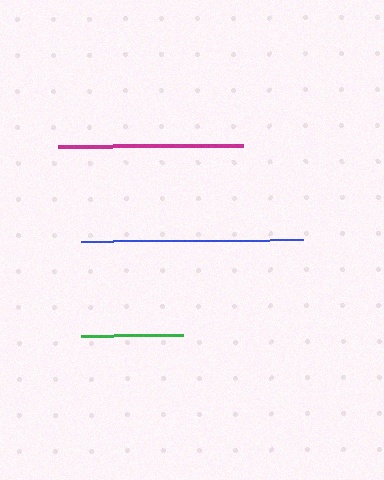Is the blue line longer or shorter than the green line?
The blue line is longer than the green line.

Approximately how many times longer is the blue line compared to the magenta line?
The blue line is approximately 1.2 times the length of the magenta line.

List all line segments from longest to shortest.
From longest to shortest: blue, magenta, green.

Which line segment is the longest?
The blue line is the longest at approximately 222 pixels.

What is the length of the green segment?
The green segment is approximately 102 pixels long.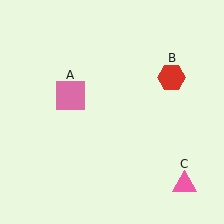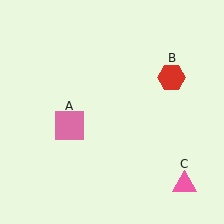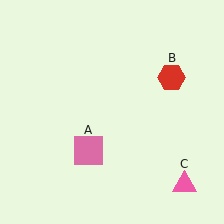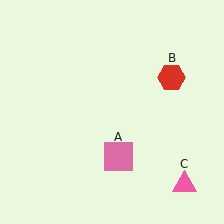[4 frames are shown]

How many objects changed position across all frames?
1 object changed position: pink square (object A).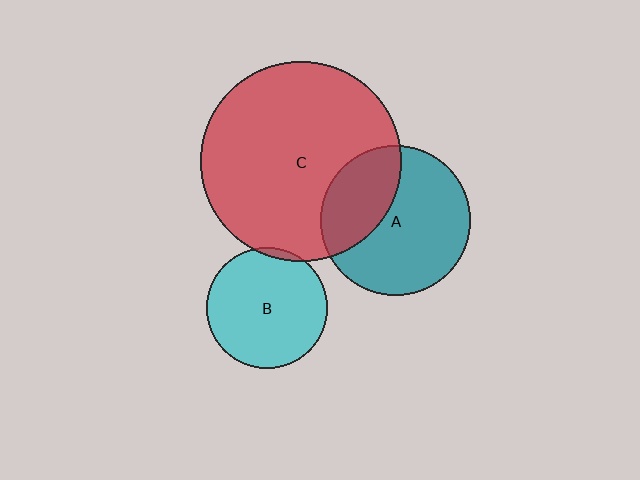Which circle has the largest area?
Circle C (red).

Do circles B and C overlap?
Yes.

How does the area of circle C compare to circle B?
Approximately 2.8 times.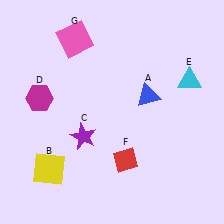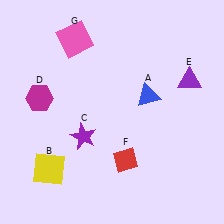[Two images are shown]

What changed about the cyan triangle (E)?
In Image 1, E is cyan. In Image 2, it changed to purple.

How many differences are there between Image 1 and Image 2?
There is 1 difference between the two images.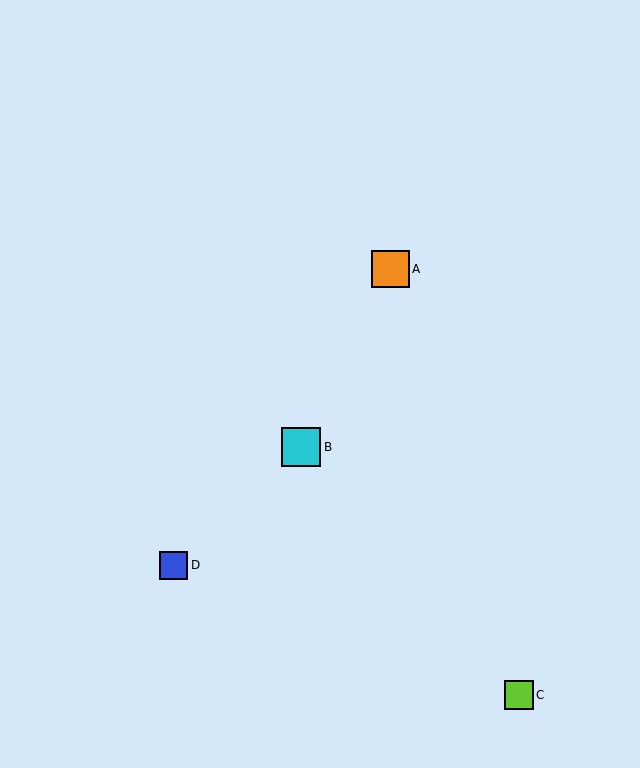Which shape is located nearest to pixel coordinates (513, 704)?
The lime square (labeled C) at (519, 695) is nearest to that location.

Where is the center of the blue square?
The center of the blue square is at (174, 565).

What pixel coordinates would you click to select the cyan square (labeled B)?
Click at (301, 447) to select the cyan square B.